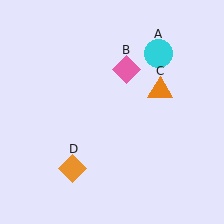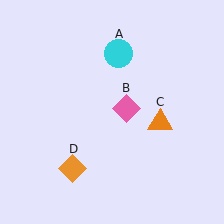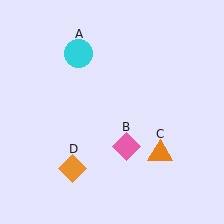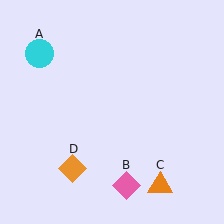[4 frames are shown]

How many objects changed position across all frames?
3 objects changed position: cyan circle (object A), pink diamond (object B), orange triangle (object C).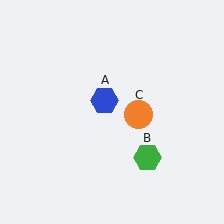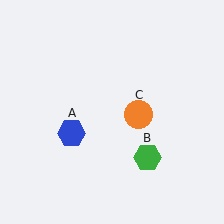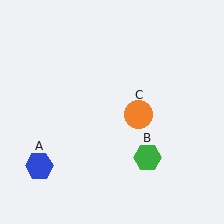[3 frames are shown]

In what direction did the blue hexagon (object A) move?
The blue hexagon (object A) moved down and to the left.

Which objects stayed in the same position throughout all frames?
Green hexagon (object B) and orange circle (object C) remained stationary.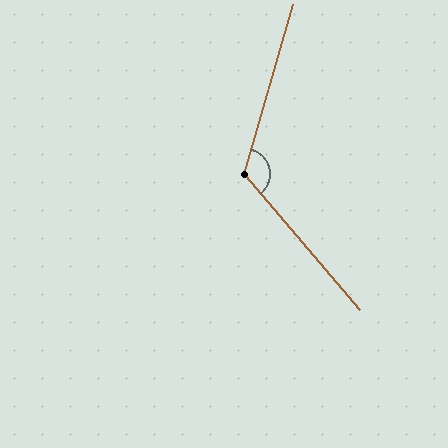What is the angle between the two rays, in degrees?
Approximately 124 degrees.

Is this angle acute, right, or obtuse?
It is obtuse.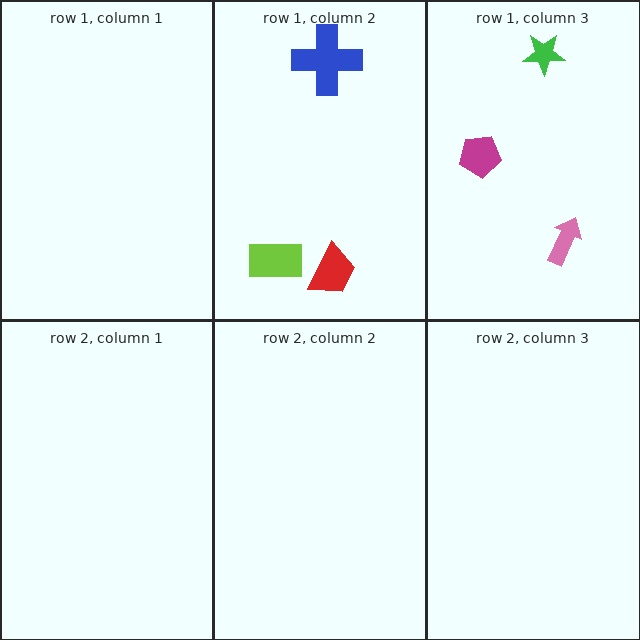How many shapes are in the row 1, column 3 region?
3.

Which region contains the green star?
The row 1, column 3 region.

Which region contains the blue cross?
The row 1, column 2 region.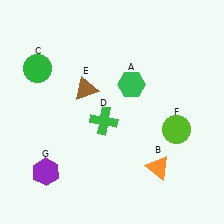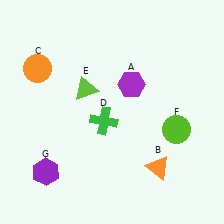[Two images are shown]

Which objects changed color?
A changed from green to purple. C changed from green to orange. E changed from brown to lime.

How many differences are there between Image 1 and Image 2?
There are 3 differences between the two images.